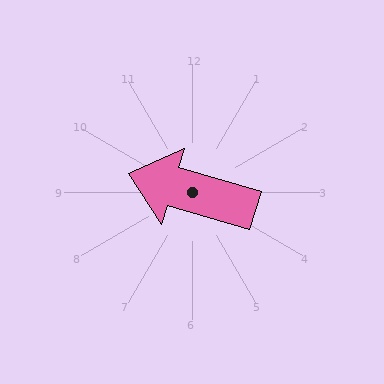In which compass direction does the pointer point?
West.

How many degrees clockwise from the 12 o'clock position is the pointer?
Approximately 286 degrees.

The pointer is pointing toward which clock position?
Roughly 10 o'clock.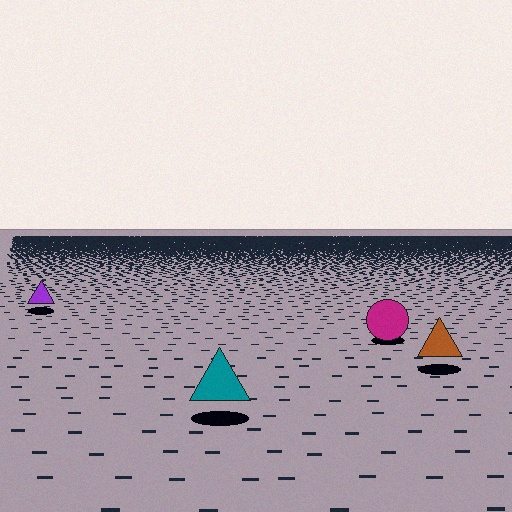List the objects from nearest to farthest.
From nearest to farthest: the teal triangle, the brown triangle, the magenta circle, the purple triangle.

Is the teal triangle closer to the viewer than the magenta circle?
Yes. The teal triangle is closer — you can tell from the texture gradient: the ground texture is coarser near it.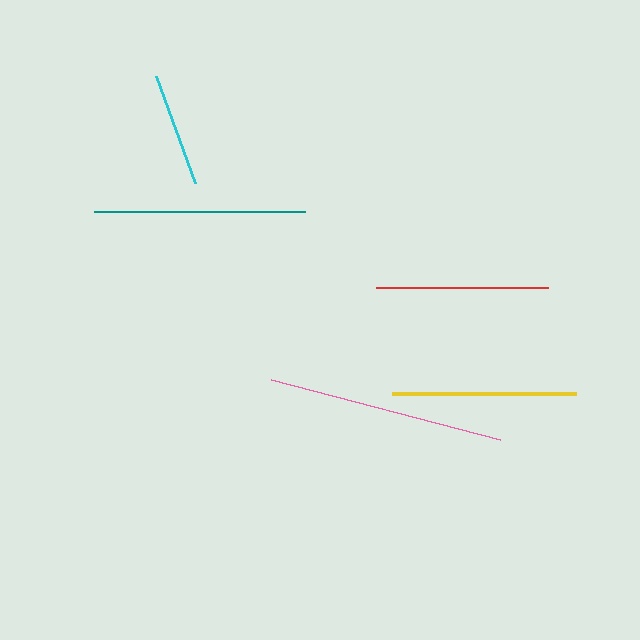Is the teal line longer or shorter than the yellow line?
The teal line is longer than the yellow line.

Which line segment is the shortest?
The cyan line is the shortest at approximately 114 pixels.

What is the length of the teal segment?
The teal segment is approximately 211 pixels long.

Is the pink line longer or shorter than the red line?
The pink line is longer than the red line.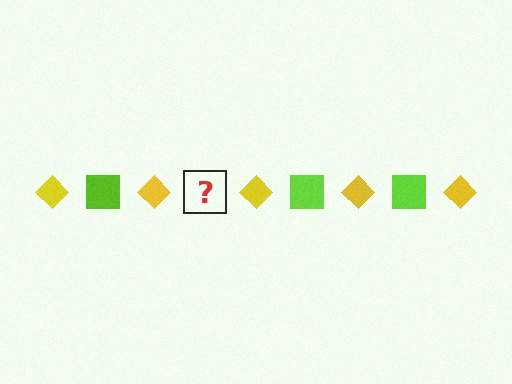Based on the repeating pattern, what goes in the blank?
The blank should be a lime square.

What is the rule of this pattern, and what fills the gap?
The rule is that the pattern alternates between yellow diamond and lime square. The gap should be filled with a lime square.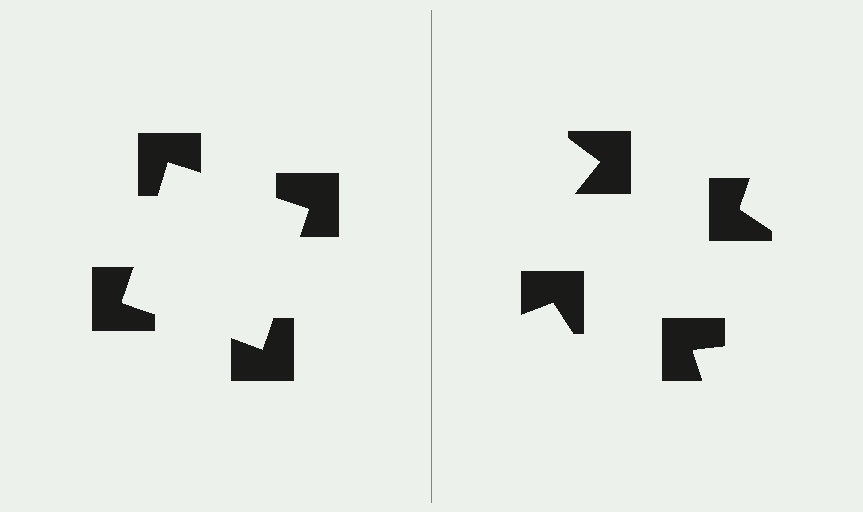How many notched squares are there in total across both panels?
8 — 4 on each side.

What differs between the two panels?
The notched squares are positioned identically on both sides; only the wedge orientations differ. On the left they align to a square; on the right they are misaligned.